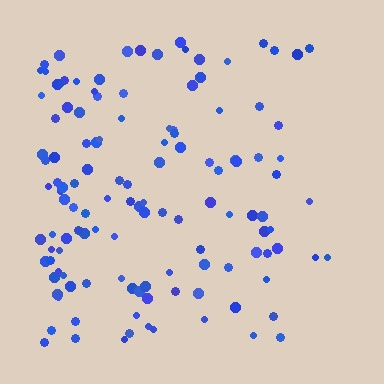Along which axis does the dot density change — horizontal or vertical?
Horizontal.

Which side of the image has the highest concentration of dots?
The left.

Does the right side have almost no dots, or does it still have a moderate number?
Still a moderate number, just noticeably fewer than the left.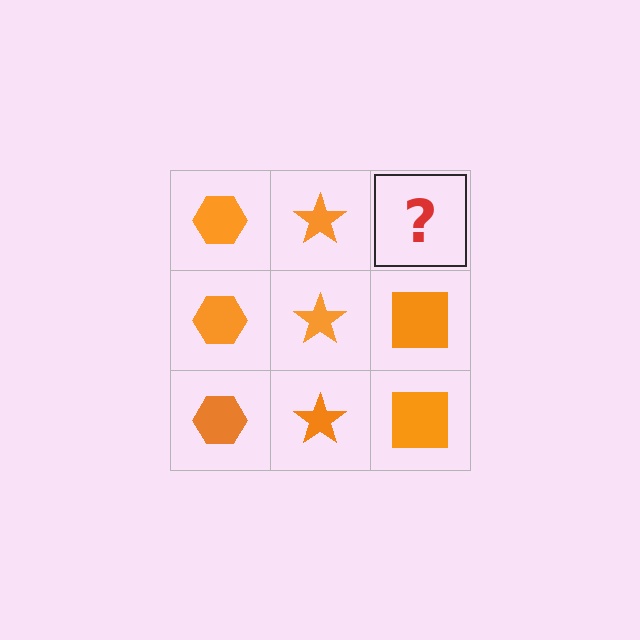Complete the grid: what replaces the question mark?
The question mark should be replaced with an orange square.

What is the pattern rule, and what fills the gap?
The rule is that each column has a consistent shape. The gap should be filled with an orange square.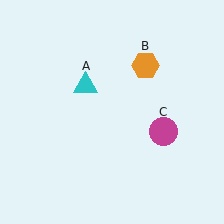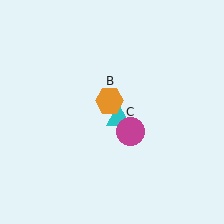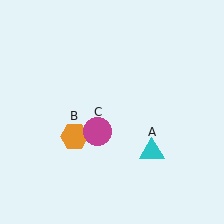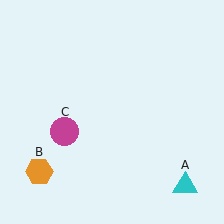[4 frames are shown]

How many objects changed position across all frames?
3 objects changed position: cyan triangle (object A), orange hexagon (object B), magenta circle (object C).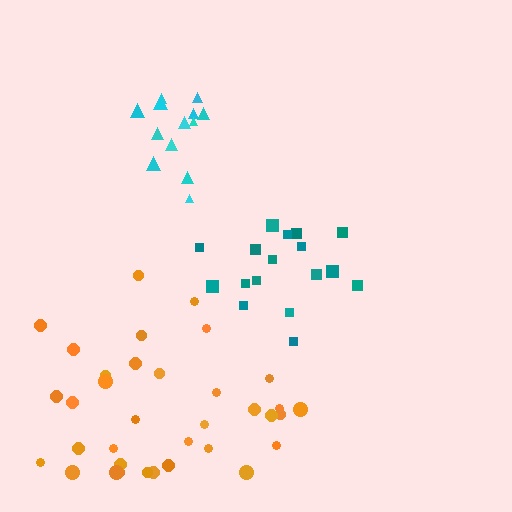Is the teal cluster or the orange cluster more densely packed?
Teal.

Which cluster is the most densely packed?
Cyan.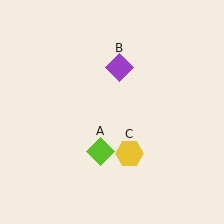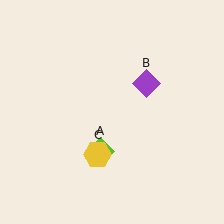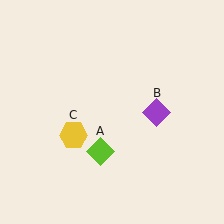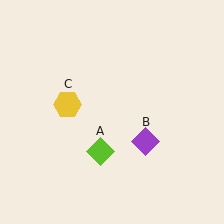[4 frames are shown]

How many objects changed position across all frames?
2 objects changed position: purple diamond (object B), yellow hexagon (object C).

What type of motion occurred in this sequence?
The purple diamond (object B), yellow hexagon (object C) rotated clockwise around the center of the scene.